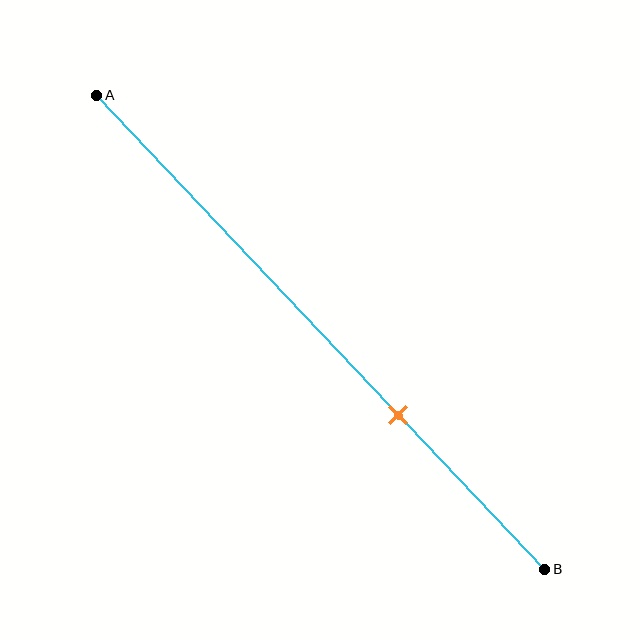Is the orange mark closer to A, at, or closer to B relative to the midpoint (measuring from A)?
The orange mark is closer to point B than the midpoint of segment AB.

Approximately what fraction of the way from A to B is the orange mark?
The orange mark is approximately 65% of the way from A to B.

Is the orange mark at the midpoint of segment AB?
No, the mark is at about 65% from A, not at the 50% midpoint.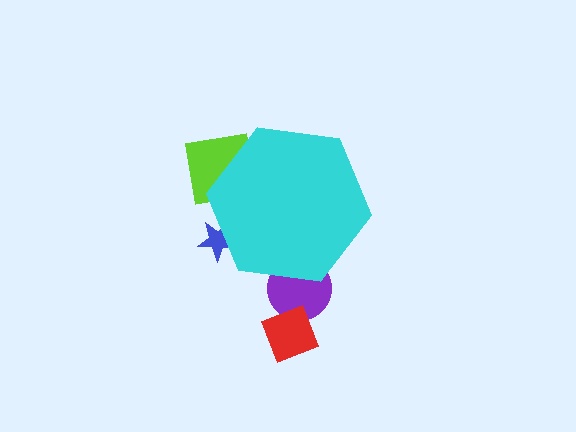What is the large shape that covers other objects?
A cyan hexagon.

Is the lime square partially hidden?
Yes, the lime square is partially hidden behind the cyan hexagon.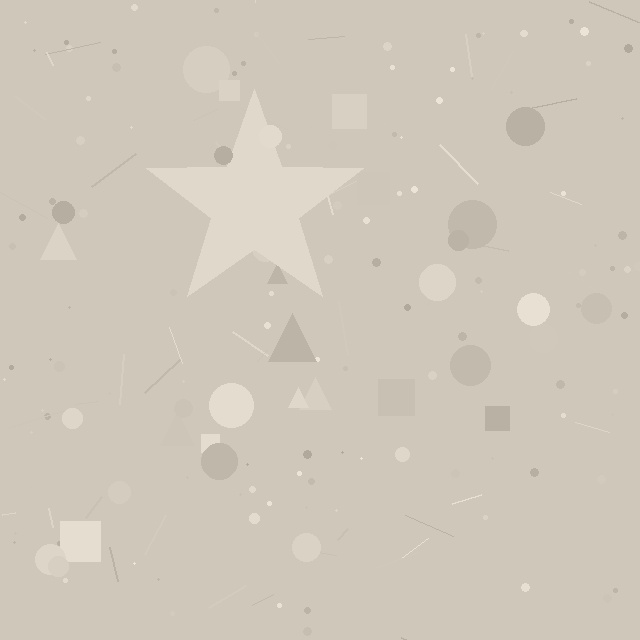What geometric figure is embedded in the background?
A star is embedded in the background.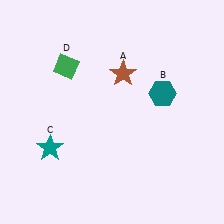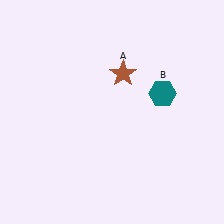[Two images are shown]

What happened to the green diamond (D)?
The green diamond (D) was removed in Image 2. It was in the top-left area of Image 1.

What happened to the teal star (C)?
The teal star (C) was removed in Image 2. It was in the bottom-left area of Image 1.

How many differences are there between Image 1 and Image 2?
There are 2 differences between the two images.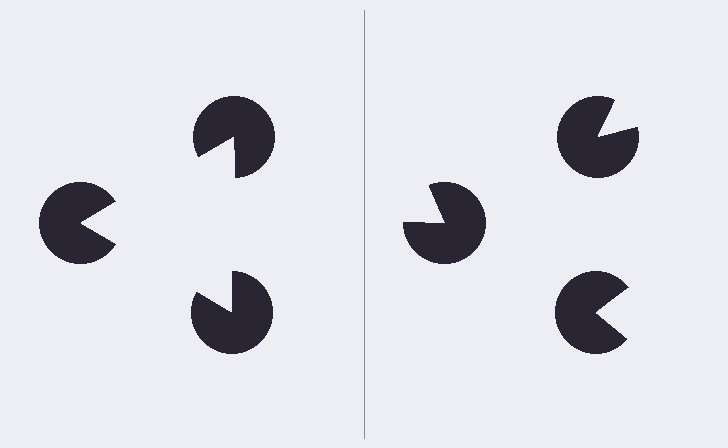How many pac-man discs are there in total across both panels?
6 — 3 on each side.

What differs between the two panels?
The pac-man discs are positioned identically on both sides; only the wedge orientations differ. On the left they align to a triangle; on the right they are misaligned.